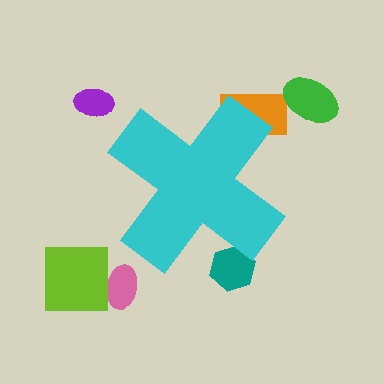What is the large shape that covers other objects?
A cyan cross.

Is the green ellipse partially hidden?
No, the green ellipse is fully visible.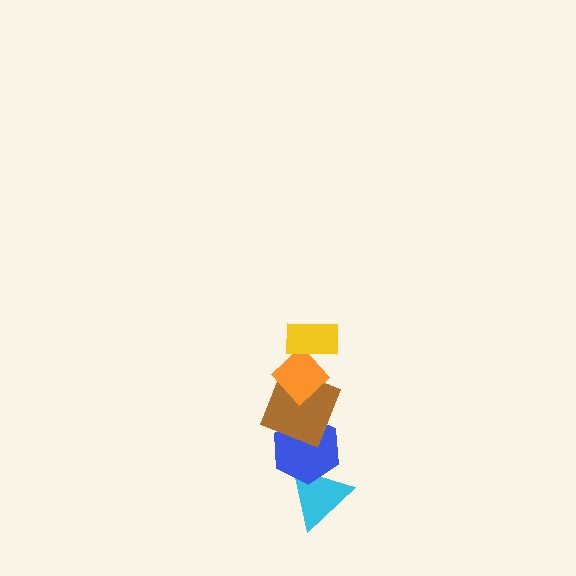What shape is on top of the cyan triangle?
The blue hexagon is on top of the cyan triangle.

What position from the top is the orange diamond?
The orange diamond is 2nd from the top.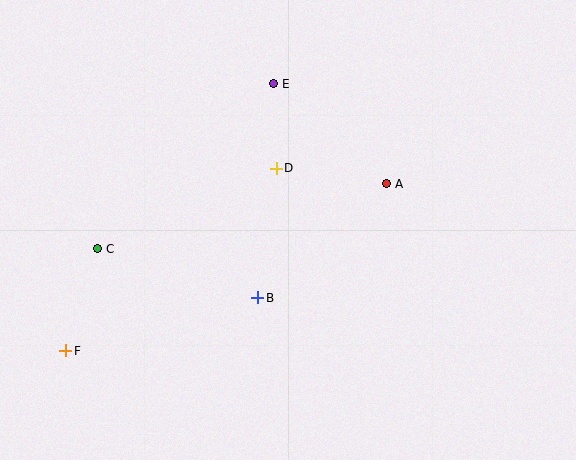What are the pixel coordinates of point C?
Point C is at (98, 249).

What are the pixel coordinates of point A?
Point A is at (387, 184).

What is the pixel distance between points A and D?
The distance between A and D is 111 pixels.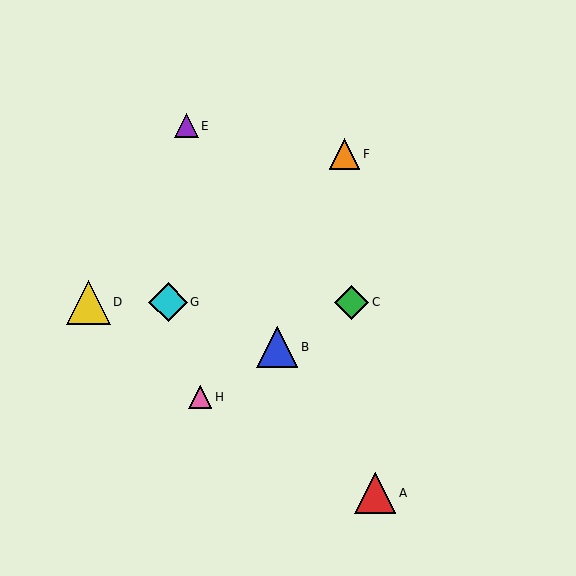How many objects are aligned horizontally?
3 objects (C, D, G) are aligned horizontally.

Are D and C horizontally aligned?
Yes, both are at y≈302.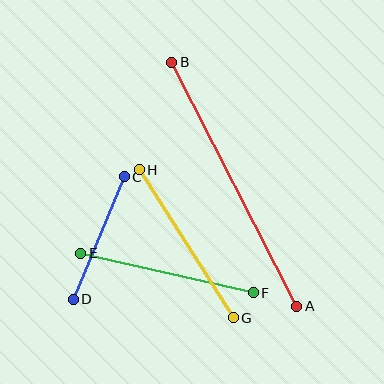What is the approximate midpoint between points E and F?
The midpoint is at approximately (167, 273) pixels.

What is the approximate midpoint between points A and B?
The midpoint is at approximately (234, 184) pixels.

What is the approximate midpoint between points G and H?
The midpoint is at approximately (186, 244) pixels.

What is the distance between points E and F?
The distance is approximately 177 pixels.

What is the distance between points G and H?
The distance is approximately 175 pixels.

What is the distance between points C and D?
The distance is approximately 132 pixels.